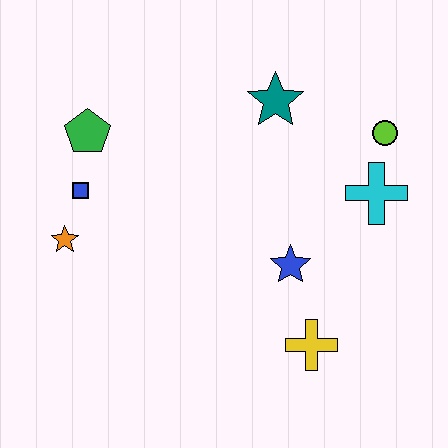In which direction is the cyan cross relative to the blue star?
The cyan cross is to the right of the blue star.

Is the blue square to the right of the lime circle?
No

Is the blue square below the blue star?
No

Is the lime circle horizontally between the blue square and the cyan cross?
No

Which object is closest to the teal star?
The lime circle is closest to the teal star.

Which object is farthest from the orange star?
The lime circle is farthest from the orange star.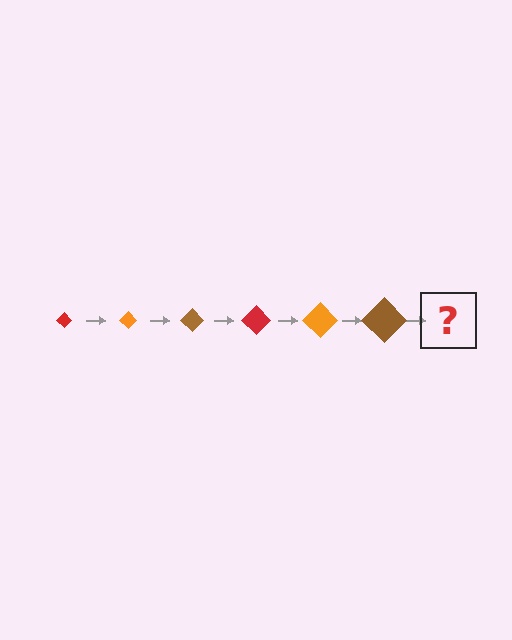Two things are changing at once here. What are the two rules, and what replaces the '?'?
The two rules are that the diamond grows larger each step and the color cycles through red, orange, and brown. The '?' should be a red diamond, larger than the previous one.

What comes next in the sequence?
The next element should be a red diamond, larger than the previous one.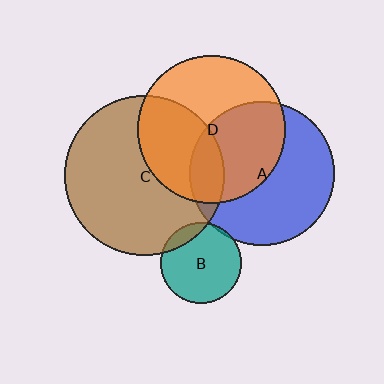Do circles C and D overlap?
Yes.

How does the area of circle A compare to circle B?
Approximately 3.2 times.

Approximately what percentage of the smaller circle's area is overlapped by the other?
Approximately 40%.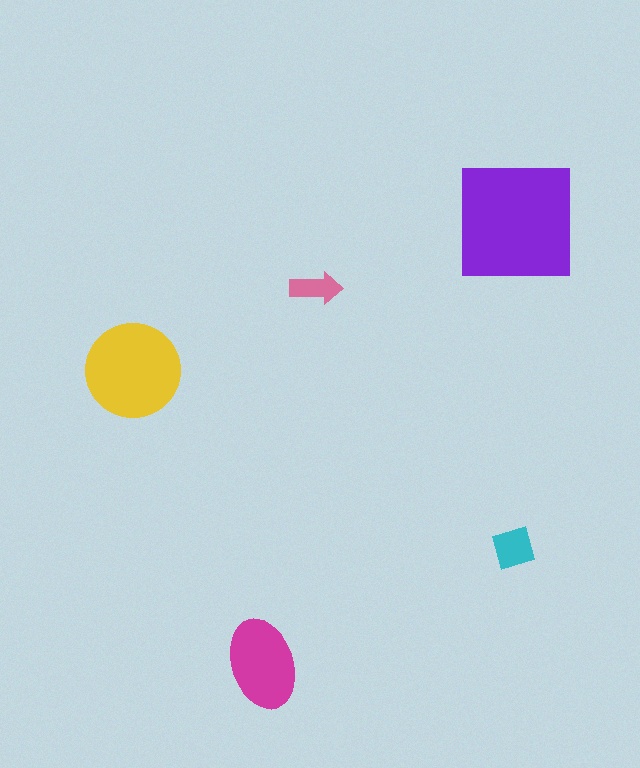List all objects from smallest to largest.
The pink arrow, the cyan diamond, the magenta ellipse, the yellow circle, the purple square.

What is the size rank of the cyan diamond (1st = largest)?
4th.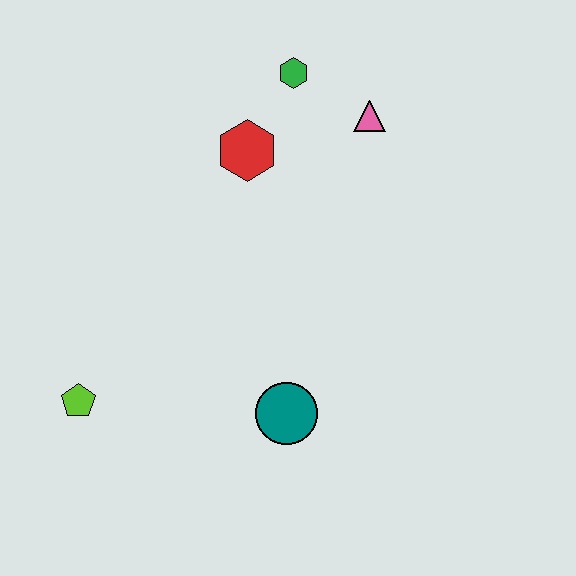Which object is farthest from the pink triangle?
The lime pentagon is farthest from the pink triangle.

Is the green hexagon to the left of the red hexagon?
No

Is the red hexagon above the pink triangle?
No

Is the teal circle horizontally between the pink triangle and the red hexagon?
Yes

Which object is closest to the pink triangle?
The green hexagon is closest to the pink triangle.